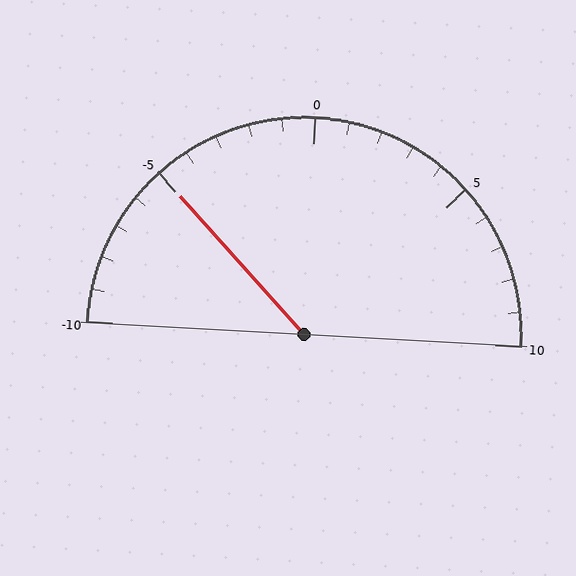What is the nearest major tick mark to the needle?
The nearest major tick mark is -5.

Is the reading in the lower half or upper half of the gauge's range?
The reading is in the lower half of the range (-10 to 10).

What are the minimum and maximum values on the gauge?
The gauge ranges from -10 to 10.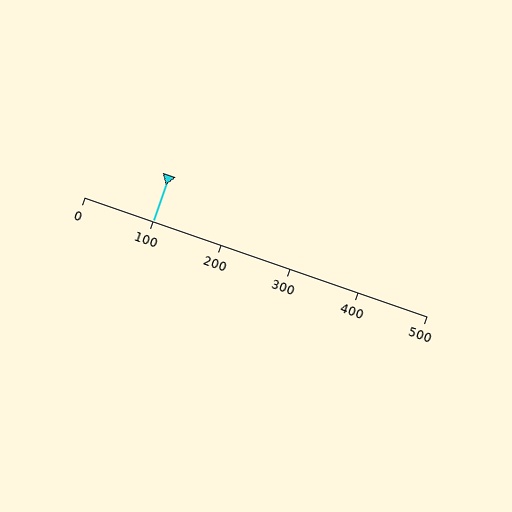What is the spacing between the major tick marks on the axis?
The major ticks are spaced 100 apart.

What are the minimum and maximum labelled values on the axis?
The axis runs from 0 to 500.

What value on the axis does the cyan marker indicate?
The marker indicates approximately 100.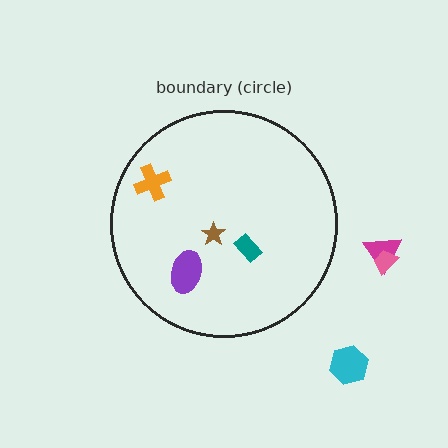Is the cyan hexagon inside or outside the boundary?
Outside.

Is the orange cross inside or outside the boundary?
Inside.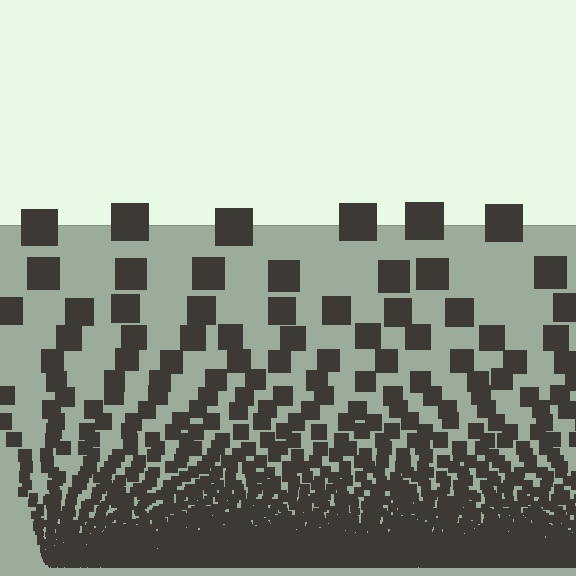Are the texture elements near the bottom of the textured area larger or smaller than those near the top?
Smaller. The gradient is inverted — elements near the bottom are smaller and denser.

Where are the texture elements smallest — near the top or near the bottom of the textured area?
Near the bottom.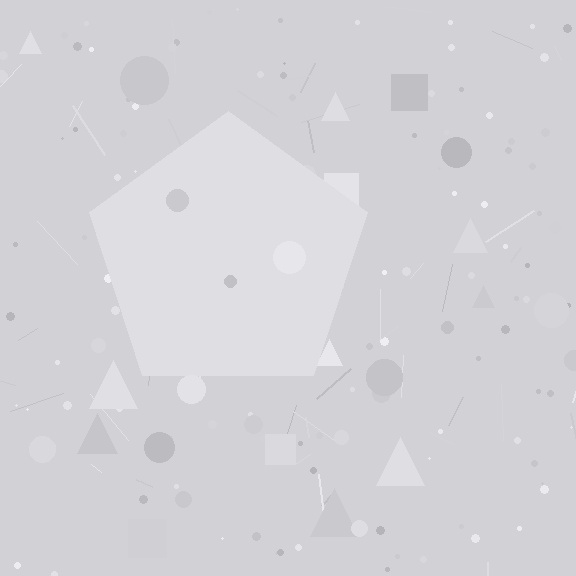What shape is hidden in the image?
A pentagon is hidden in the image.